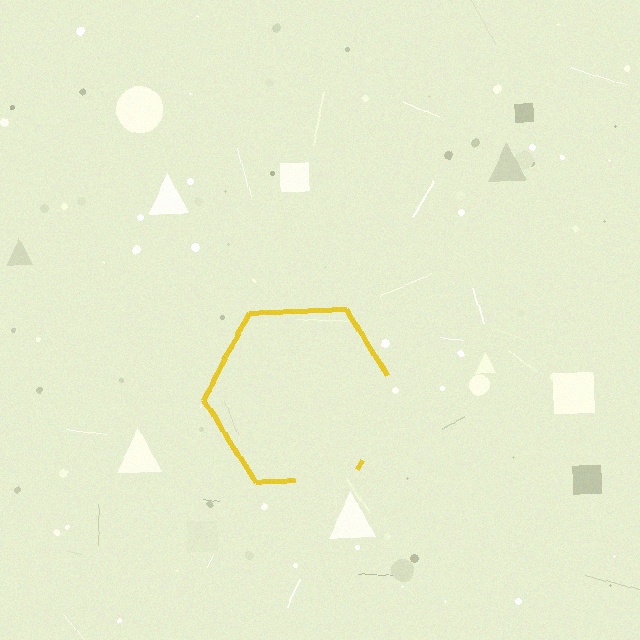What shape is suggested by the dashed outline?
The dashed outline suggests a hexagon.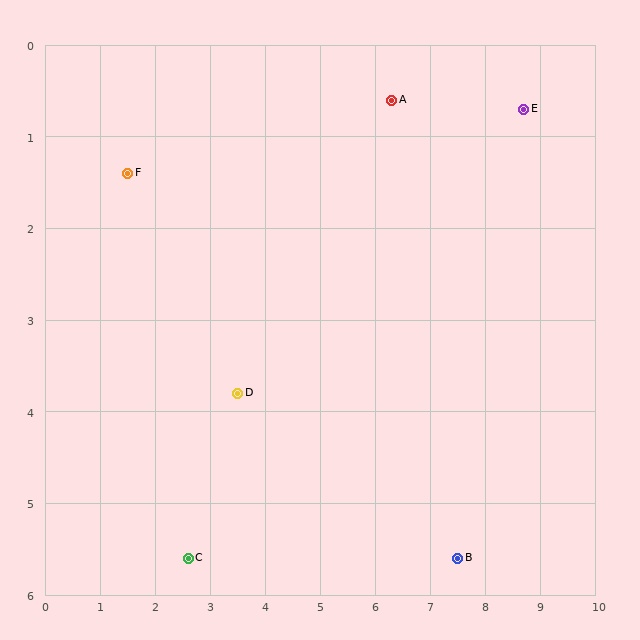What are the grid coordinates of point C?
Point C is at approximately (2.6, 5.6).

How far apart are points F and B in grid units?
Points F and B are about 7.3 grid units apart.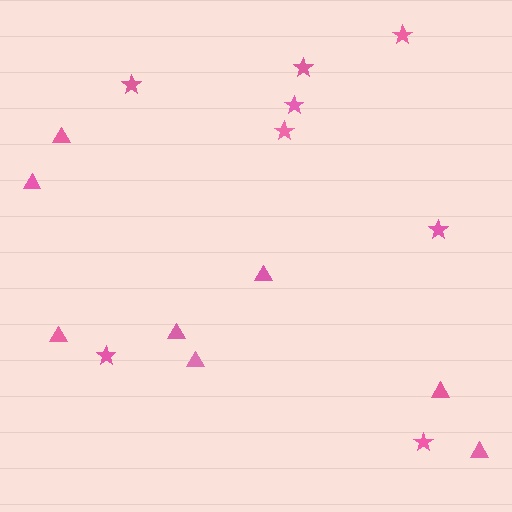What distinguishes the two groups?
There are 2 groups: one group of stars (8) and one group of triangles (8).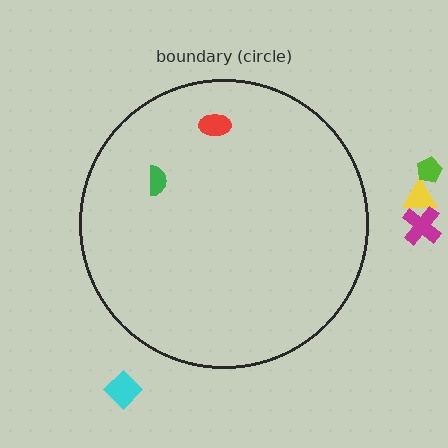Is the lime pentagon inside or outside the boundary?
Outside.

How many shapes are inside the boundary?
2 inside, 4 outside.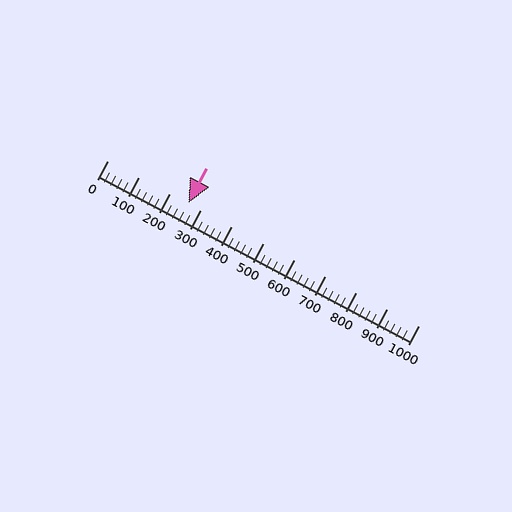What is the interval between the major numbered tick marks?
The major tick marks are spaced 100 units apart.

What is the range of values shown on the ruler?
The ruler shows values from 0 to 1000.